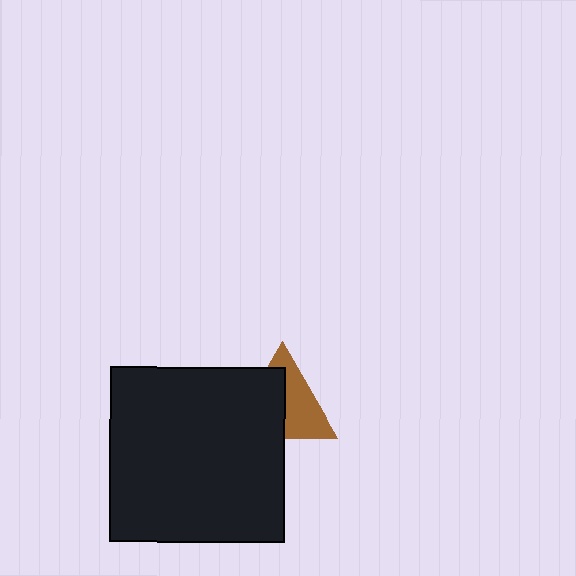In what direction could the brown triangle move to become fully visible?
The brown triangle could move toward the upper-right. That would shift it out from behind the black square entirely.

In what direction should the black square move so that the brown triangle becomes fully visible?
The black square should move toward the lower-left. That is the shortest direction to clear the overlap and leave the brown triangle fully visible.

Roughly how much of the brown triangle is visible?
About half of it is visible (roughly 50%).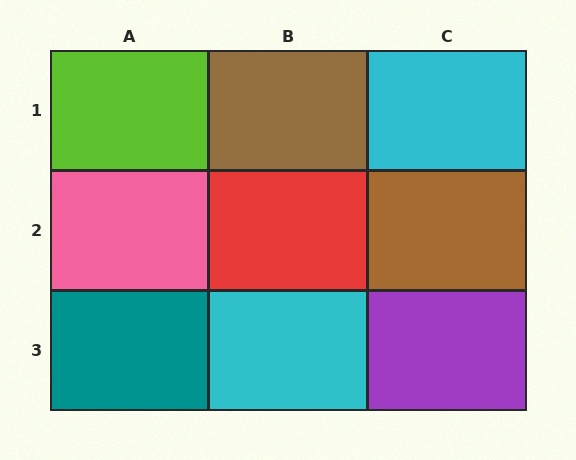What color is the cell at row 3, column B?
Cyan.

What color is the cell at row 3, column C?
Purple.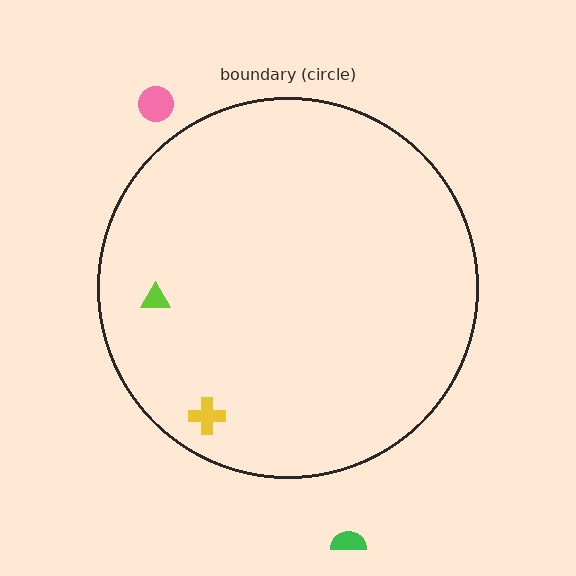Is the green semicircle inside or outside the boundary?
Outside.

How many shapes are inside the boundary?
2 inside, 2 outside.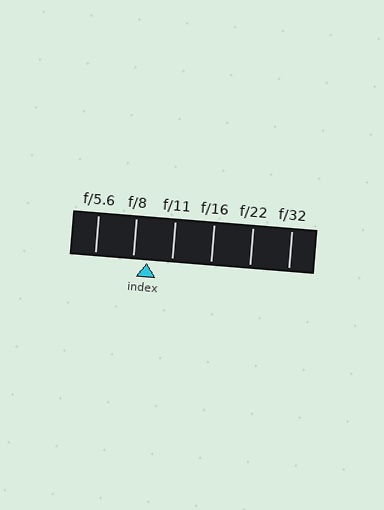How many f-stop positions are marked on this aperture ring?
There are 6 f-stop positions marked.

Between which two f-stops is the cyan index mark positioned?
The index mark is between f/8 and f/11.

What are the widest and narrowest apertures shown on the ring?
The widest aperture shown is f/5.6 and the narrowest is f/32.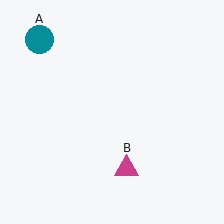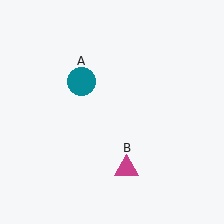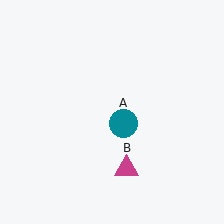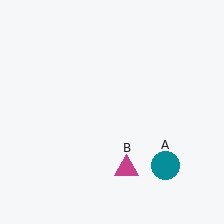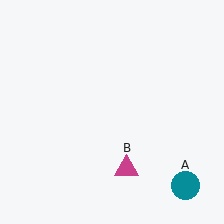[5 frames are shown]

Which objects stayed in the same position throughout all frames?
Magenta triangle (object B) remained stationary.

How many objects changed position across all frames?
1 object changed position: teal circle (object A).